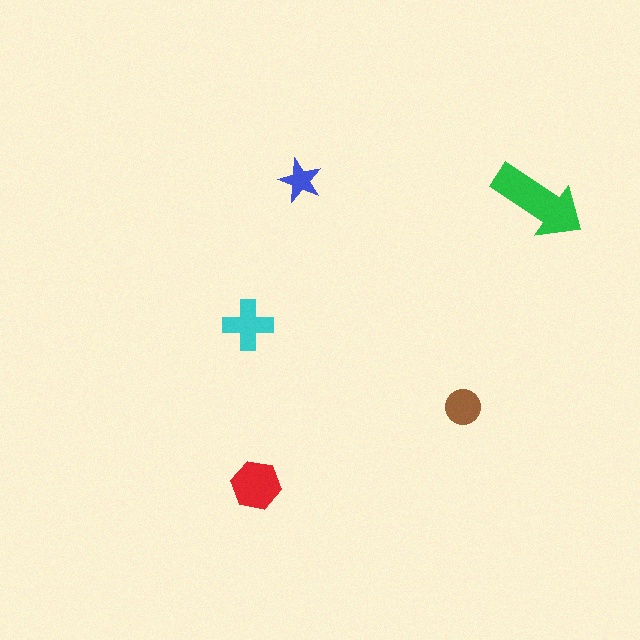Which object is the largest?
The green arrow.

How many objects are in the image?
There are 5 objects in the image.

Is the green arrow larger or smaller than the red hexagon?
Larger.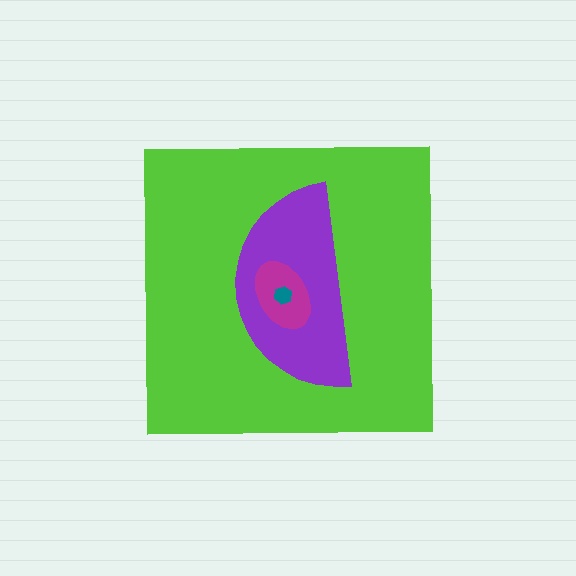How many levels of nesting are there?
4.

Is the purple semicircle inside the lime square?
Yes.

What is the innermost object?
The teal hexagon.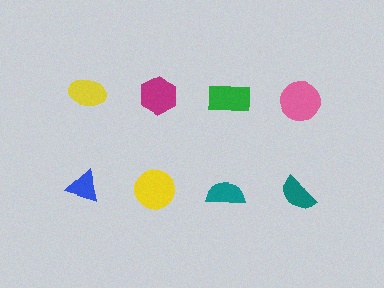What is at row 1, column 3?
A green rectangle.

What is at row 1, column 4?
A pink circle.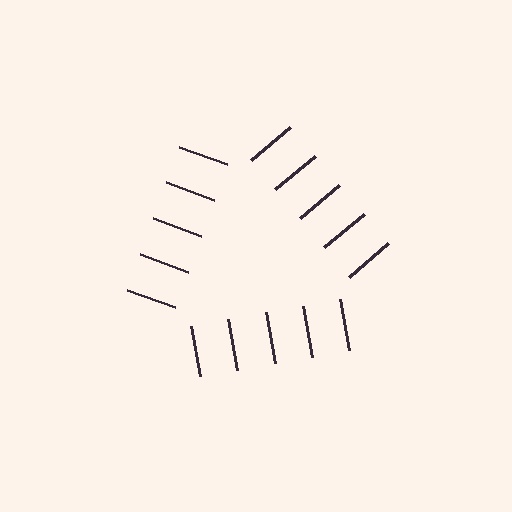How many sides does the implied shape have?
3 sides — the line-ends trace a triangle.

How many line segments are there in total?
15 — 5 along each of the 3 edges.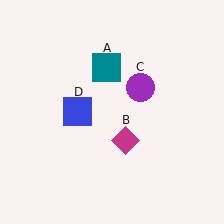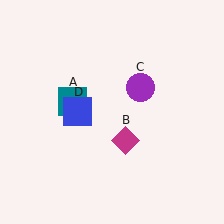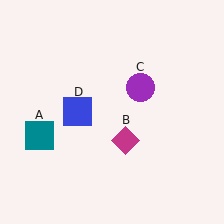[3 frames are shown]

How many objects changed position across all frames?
1 object changed position: teal square (object A).